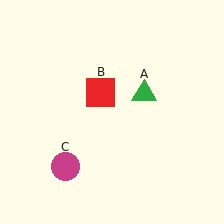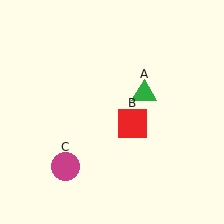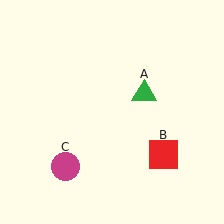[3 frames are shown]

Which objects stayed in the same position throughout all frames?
Green triangle (object A) and magenta circle (object C) remained stationary.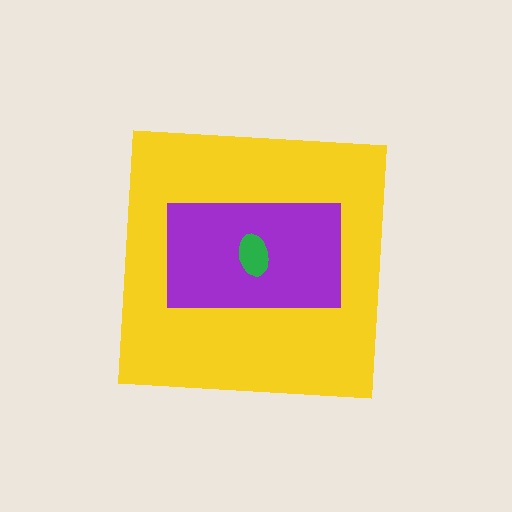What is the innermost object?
The green ellipse.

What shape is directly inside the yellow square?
The purple rectangle.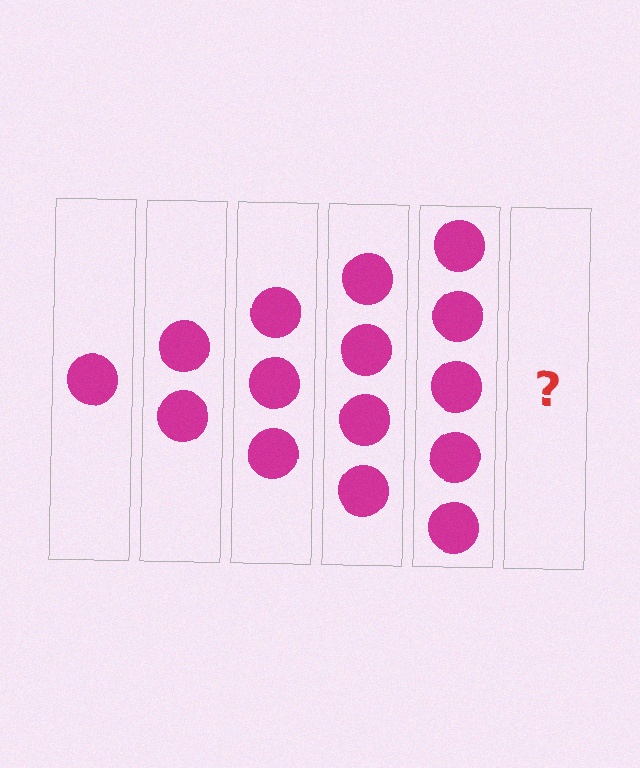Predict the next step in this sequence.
The next step is 6 circles.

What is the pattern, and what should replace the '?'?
The pattern is that each step adds one more circle. The '?' should be 6 circles.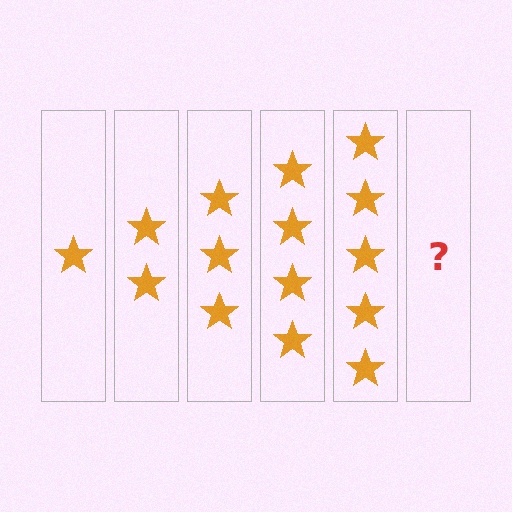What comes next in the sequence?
The next element should be 6 stars.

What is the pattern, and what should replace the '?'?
The pattern is that each step adds one more star. The '?' should be 6 stars.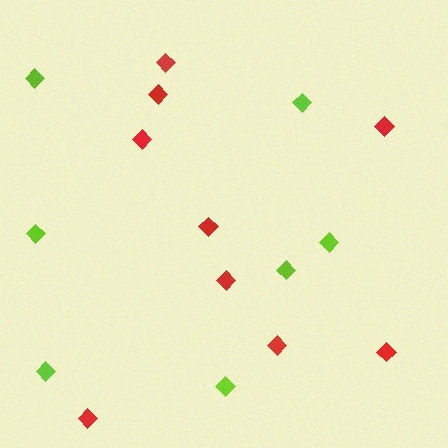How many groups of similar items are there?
There are 2 groups: one group of lime diamonds (7) and one group of red diamonds (9).